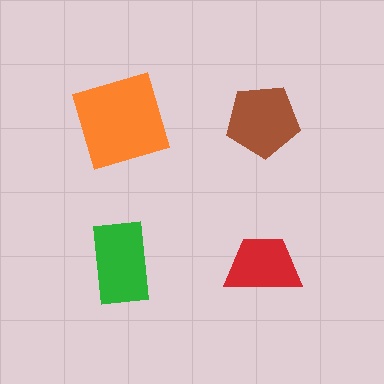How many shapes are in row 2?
2 shapes.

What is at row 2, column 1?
A green rectangle.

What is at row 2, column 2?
A red trapezoid.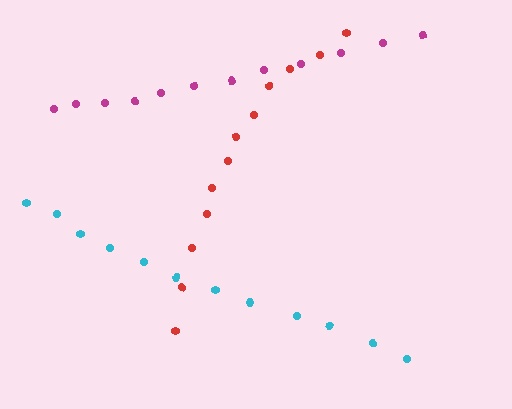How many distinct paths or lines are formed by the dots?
There are 3 distinct paths.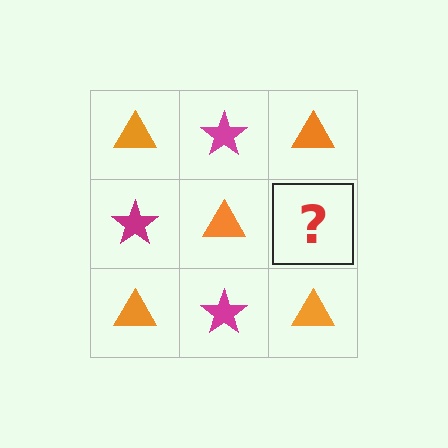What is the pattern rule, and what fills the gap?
The rule is that it alternates orange triangle and magenta star in a checkerboard pattern. The gap should be filled with a magenta star.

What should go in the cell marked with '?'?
The missing cell should contain a magenta star.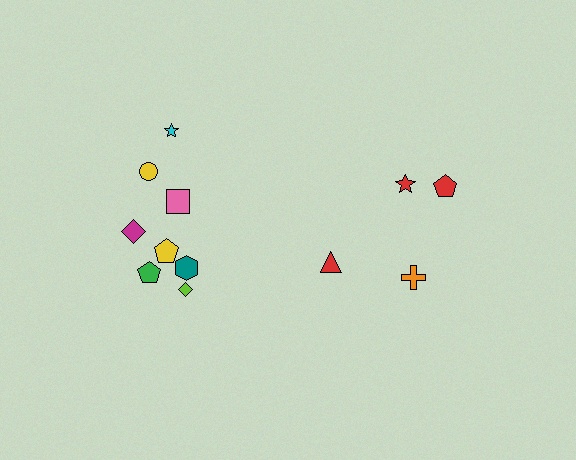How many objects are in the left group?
There are 8 objects.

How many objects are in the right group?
There are 4 objects.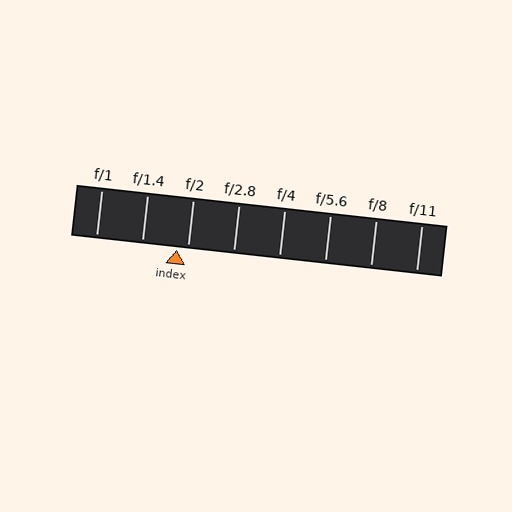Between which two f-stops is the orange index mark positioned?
The index mark is between f/1.4 and f/2.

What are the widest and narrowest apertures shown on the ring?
The widest aperture shown is f/1 and the narrowest is f/11.